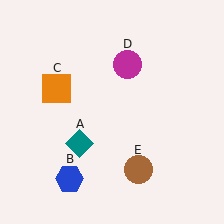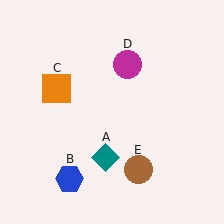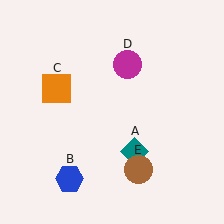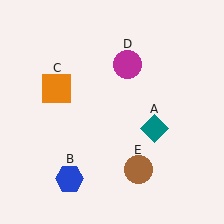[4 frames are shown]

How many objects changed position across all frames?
1 object changed position: teal diamond (object A).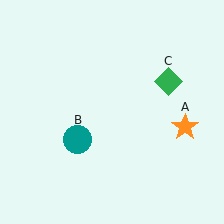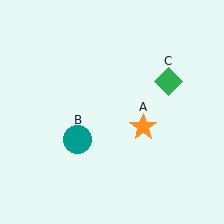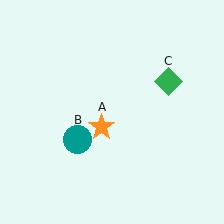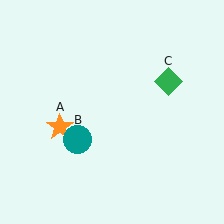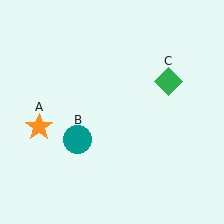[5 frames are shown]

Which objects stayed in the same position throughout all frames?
Teal circle (object B) and green diamond (object C) remained stationary.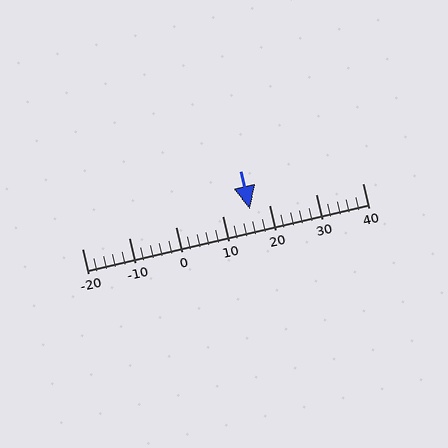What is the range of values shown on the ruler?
The ruler shows values from -20 to 40.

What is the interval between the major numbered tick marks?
The major tick marks are spaced 10 units apart.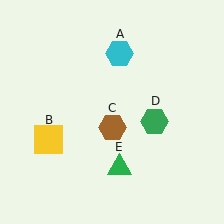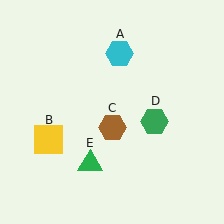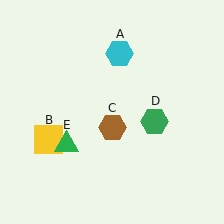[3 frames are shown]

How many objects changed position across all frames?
1 object changed position: green triangle (object E).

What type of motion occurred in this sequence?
The green triangle (object E) rotated clockwise around the center of the scene.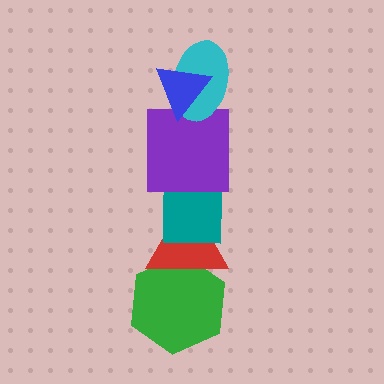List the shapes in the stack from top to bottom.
From top to bottom: the blue triangle, the cyan ellipse, the purple square, the teal rectangle, the red triangle, the green hexagon.